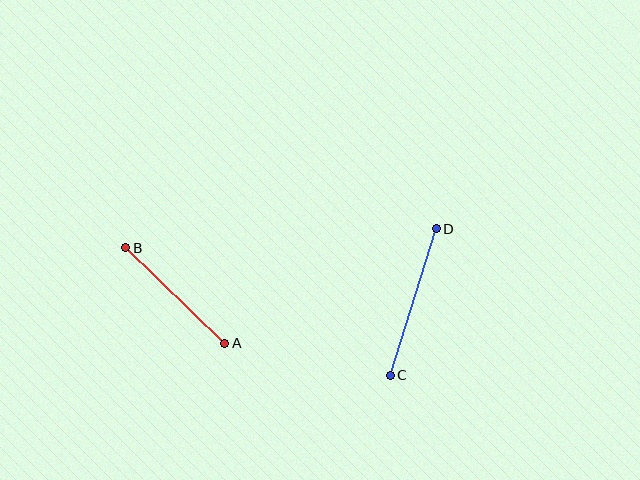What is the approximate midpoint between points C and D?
The midpoint is at approximately (413, 302) pixels.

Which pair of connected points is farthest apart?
Points C and D are farthest apart.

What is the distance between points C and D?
The distance is approximately 153 pixels.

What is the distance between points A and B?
The distance is approximately 137 pixels.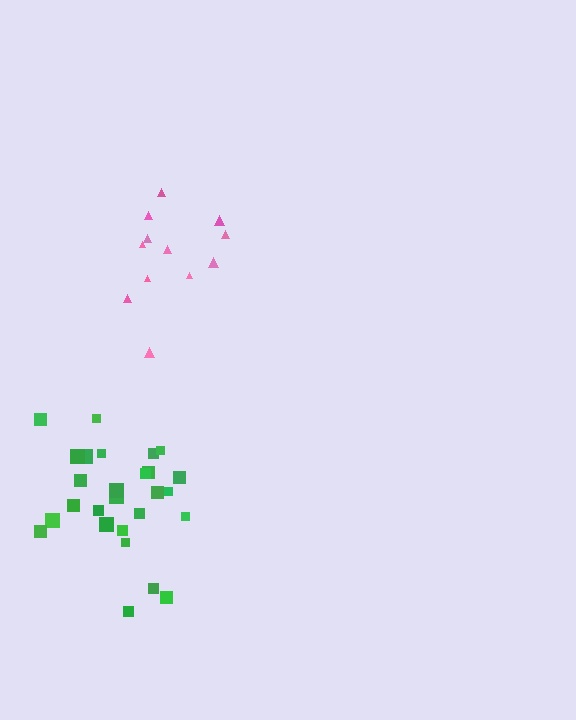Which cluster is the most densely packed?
Green.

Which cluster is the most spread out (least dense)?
Pink.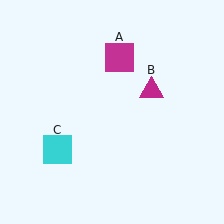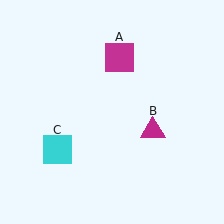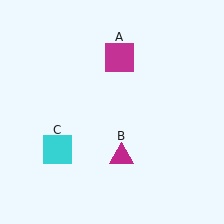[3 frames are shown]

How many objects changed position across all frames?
1 object changed position: magenta triangle (object B).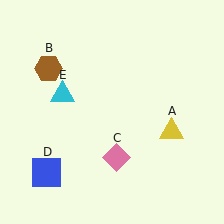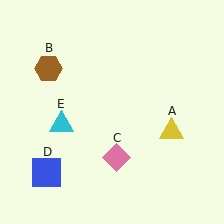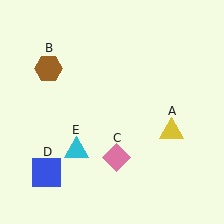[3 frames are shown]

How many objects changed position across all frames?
1 object changed position: cyan triangle (object E).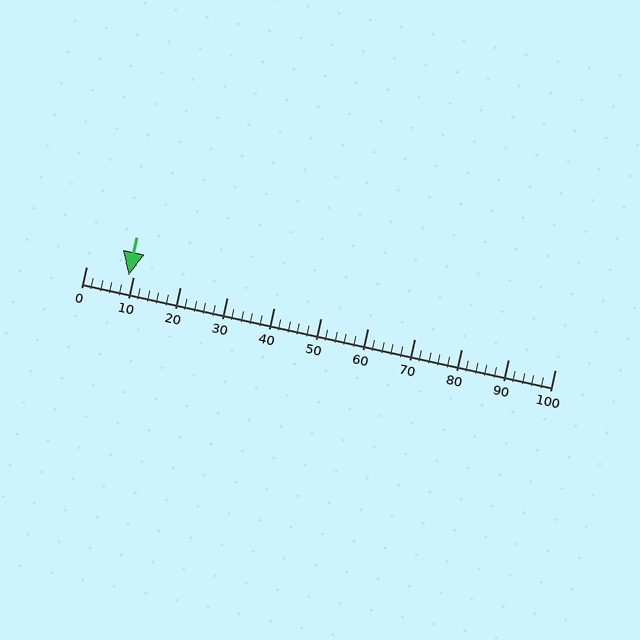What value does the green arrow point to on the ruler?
The green arrow points to approximately 9.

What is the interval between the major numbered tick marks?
The major tick marks are spaced 10 units apart.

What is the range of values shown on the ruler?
The ruler shows values from 0 to 100.